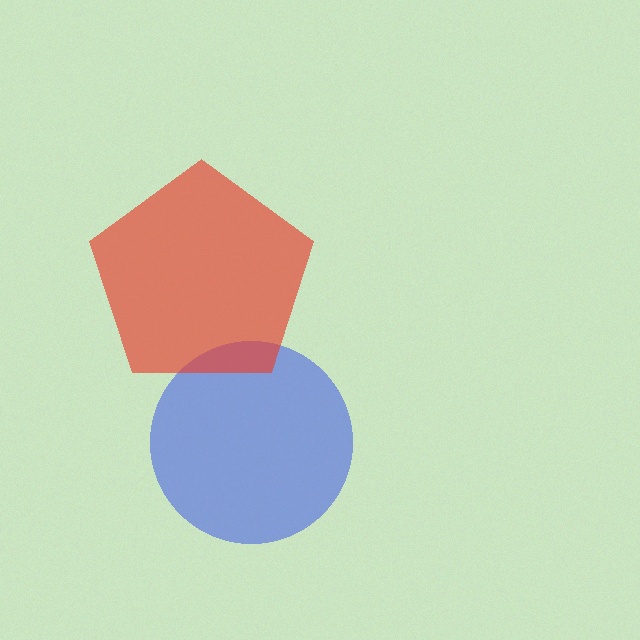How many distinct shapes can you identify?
There are 2 distinct shapes: a blue circle, a red pentagon.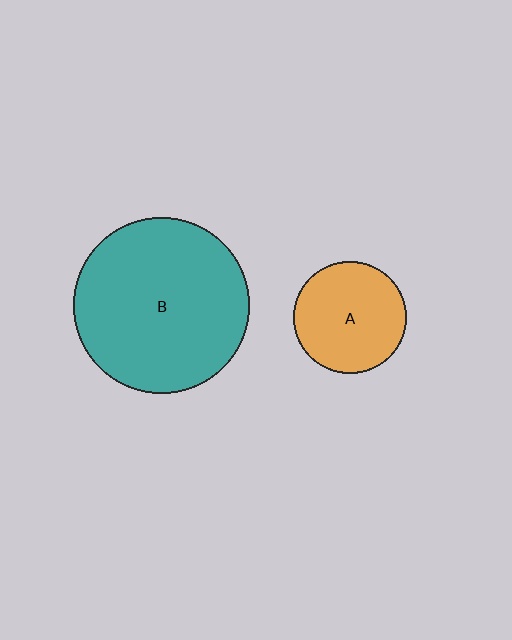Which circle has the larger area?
Circle B (teal).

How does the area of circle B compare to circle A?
Approximately 2.4 times.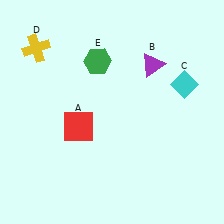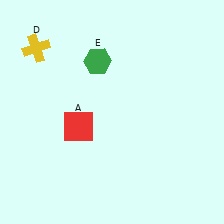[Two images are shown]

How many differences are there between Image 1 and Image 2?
There are 2 differences between the two images.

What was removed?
The purple triangle (B), the cyan diamond (C) were removed in Image 2.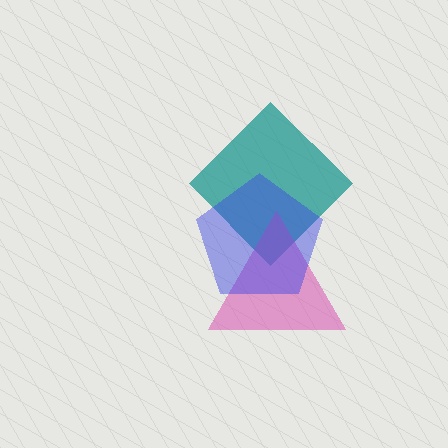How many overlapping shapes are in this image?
There are 3 overlapping shapes in the image.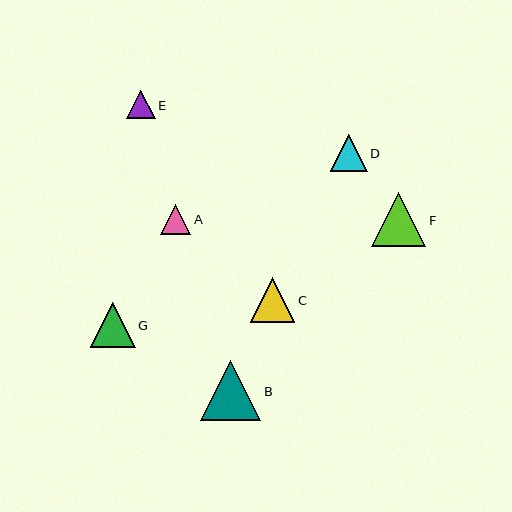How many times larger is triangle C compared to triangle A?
Triangle C is approximately 1.5 times the size of triangle A.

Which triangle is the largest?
Triangle B is the largest with a size of approximately 61 pixels.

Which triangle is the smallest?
Triangle E is the smallest with a size of approximately 28 pixels.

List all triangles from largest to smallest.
From largest to smallest: B, F, G, C, D, A, E.